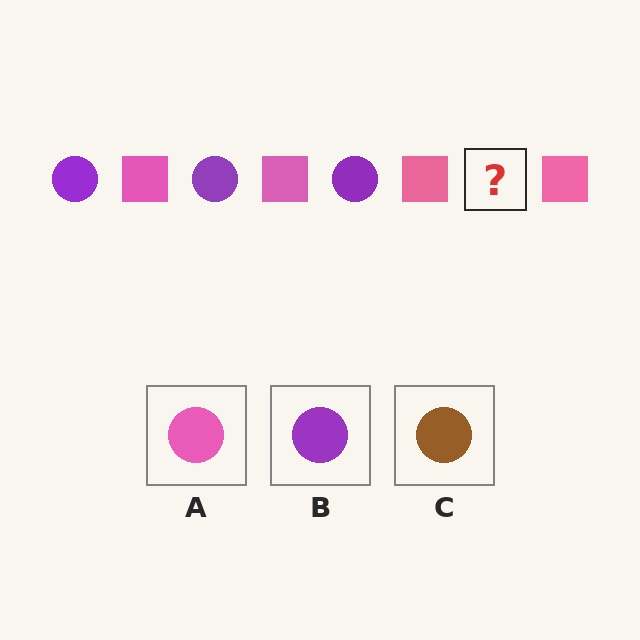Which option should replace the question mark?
Option B.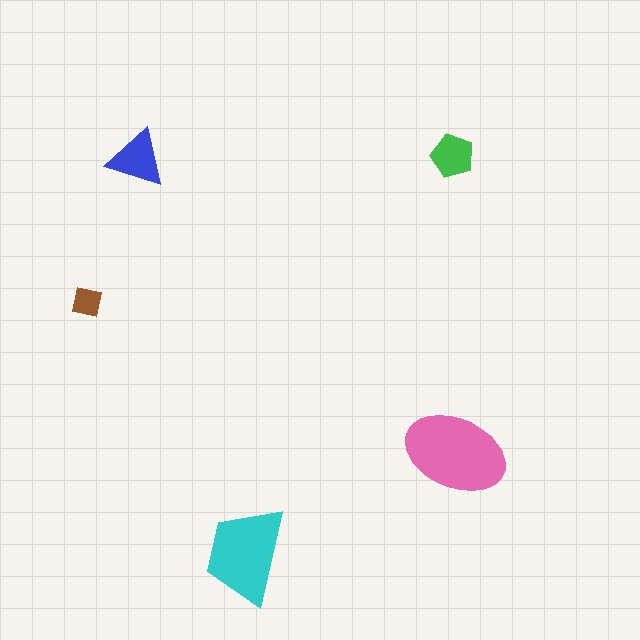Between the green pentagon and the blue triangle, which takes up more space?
The blue triangle.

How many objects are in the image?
There are 5 objects in the image.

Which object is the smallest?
The brown square.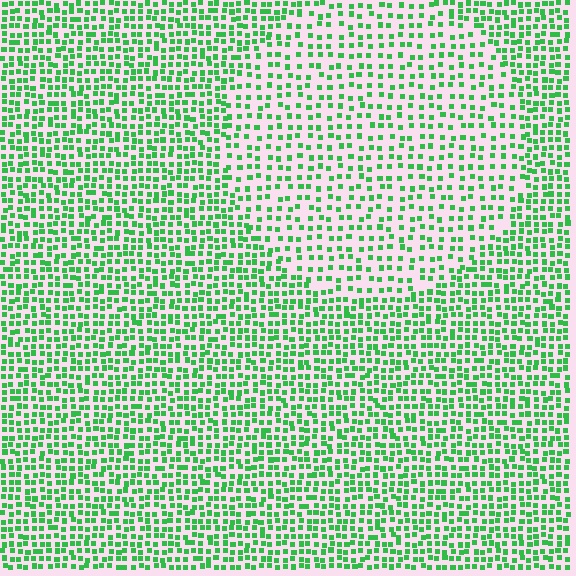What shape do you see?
I see a circle.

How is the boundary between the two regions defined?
The boundary is defined by a change in element density (approximately 1.8x ratio). All elements are the same color, size, and shape.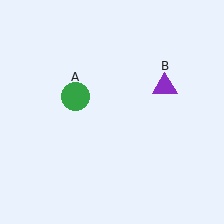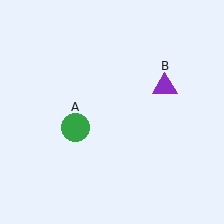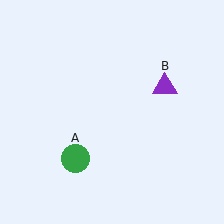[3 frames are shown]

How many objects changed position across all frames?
1 object changed position: green circle (object A).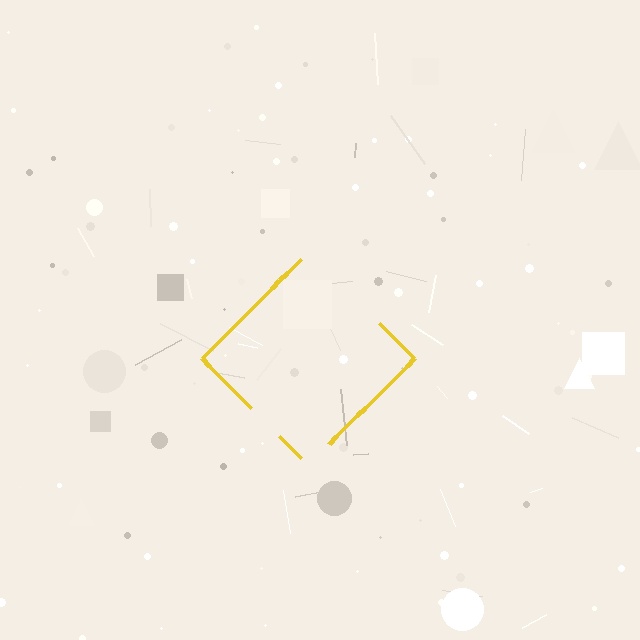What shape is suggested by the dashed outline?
The dashed outline suggests a diamond.